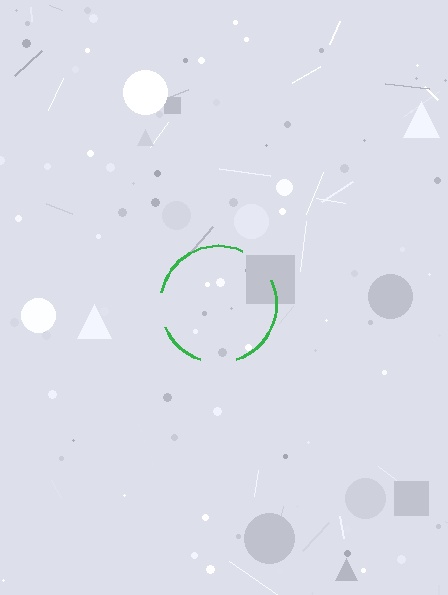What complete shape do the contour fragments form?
The contour fragments form a circle.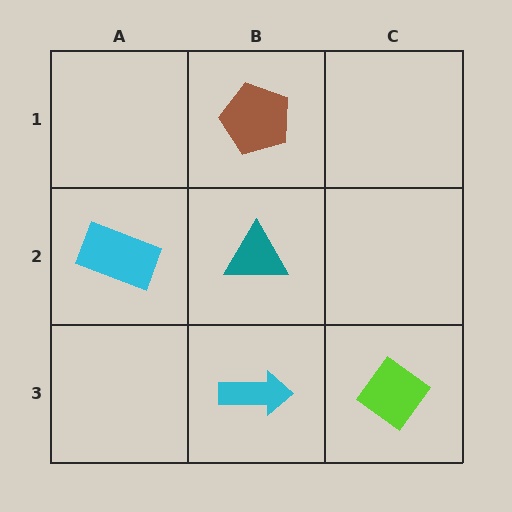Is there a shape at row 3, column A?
No, that cell is empty.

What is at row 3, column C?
A lime diamond.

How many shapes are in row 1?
1 shape.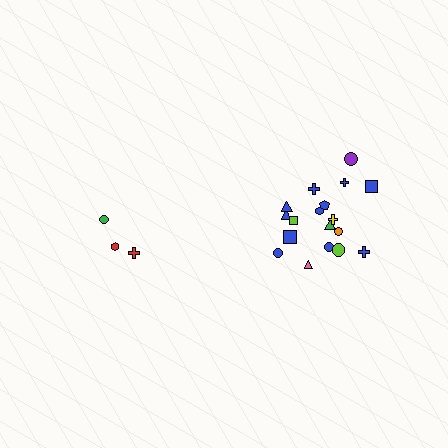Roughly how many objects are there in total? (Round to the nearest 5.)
Roughly 20 objects in total.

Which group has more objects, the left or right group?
The right group.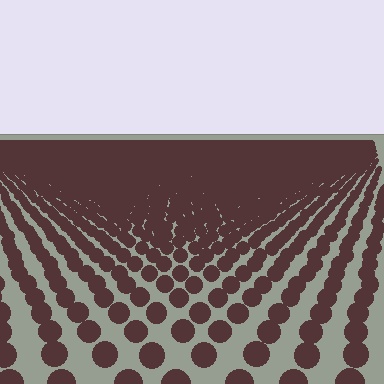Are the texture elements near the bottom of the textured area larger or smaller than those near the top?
Larger. Near the bottom, elements are closer to the viewer and appear at a bigger on-screen size.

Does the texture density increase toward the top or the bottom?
Density increases toward the top.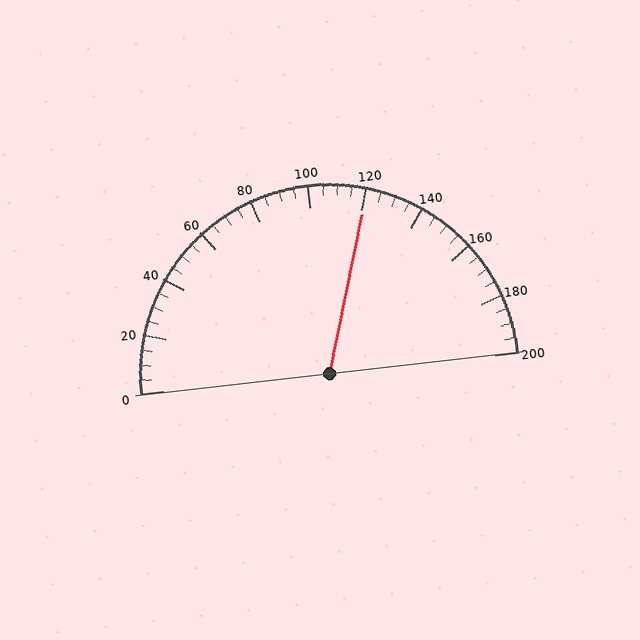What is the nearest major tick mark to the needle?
The nearest major tick mark is 120.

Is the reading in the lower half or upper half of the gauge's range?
The reading is in the upper half of the range (0 to 200).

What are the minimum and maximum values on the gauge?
The gauge ranges from 0 to 200.